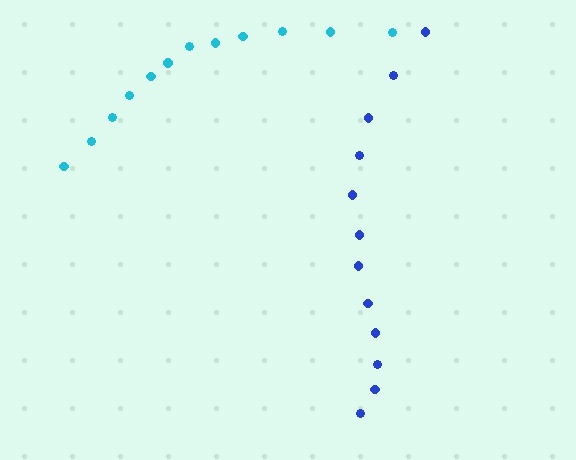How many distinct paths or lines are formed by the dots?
There are 2 distinct paths.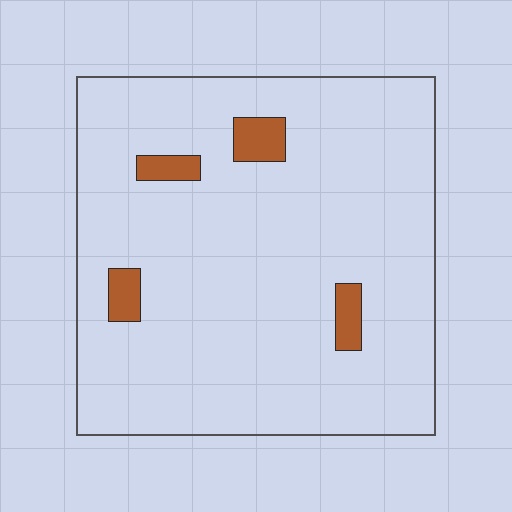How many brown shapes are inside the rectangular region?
4.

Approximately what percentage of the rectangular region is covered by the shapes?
Approximately 5%.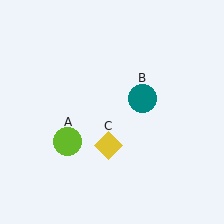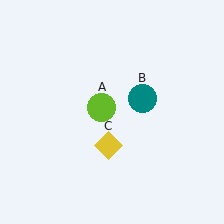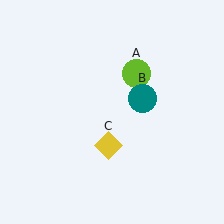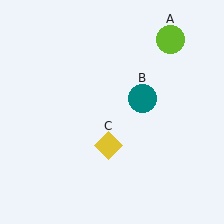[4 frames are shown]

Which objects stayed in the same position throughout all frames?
Teal circle (object B) and yellow diamond (object C) remained stationary.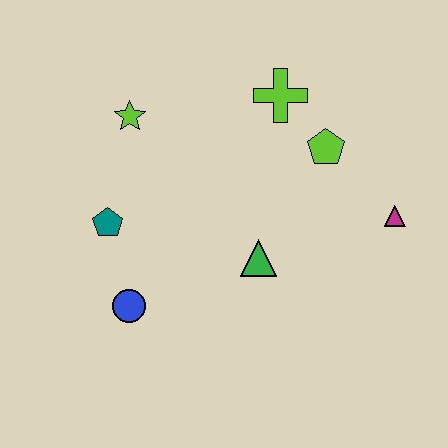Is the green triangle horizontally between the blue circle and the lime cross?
Yes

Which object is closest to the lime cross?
The lime pentagon is closest to the lime cross.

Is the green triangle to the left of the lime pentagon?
Yes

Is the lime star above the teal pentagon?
Yes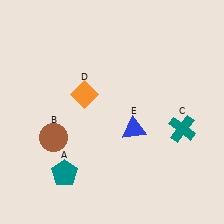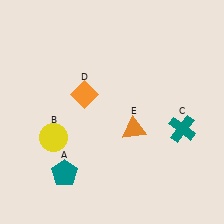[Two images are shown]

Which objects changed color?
B changed from brown to yellow. E changed from blue to orange.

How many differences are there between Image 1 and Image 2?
There are 2 differences between the two images.